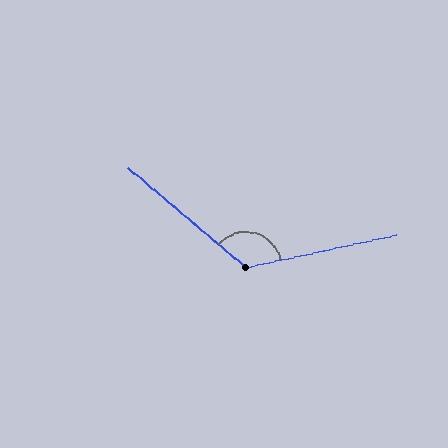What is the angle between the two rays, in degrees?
Approximately 128 degrees.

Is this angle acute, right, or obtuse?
It is obtuse.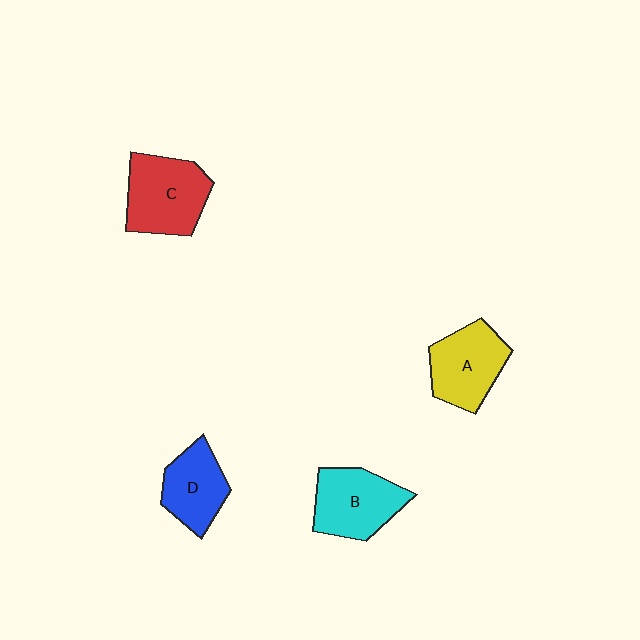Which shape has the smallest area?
Shape D (blue).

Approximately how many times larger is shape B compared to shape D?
Approximately 1.2 times.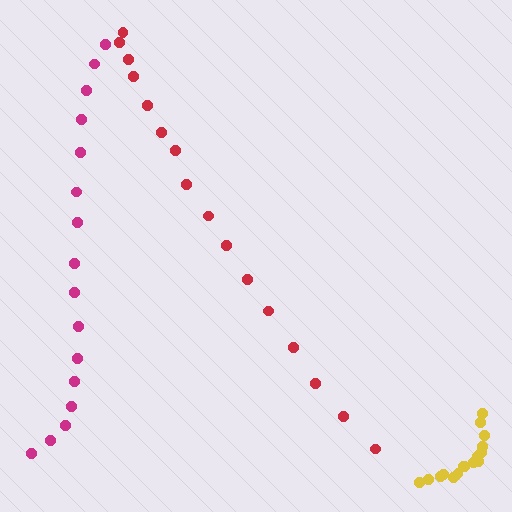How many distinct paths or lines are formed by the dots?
There are 3 distinct paths.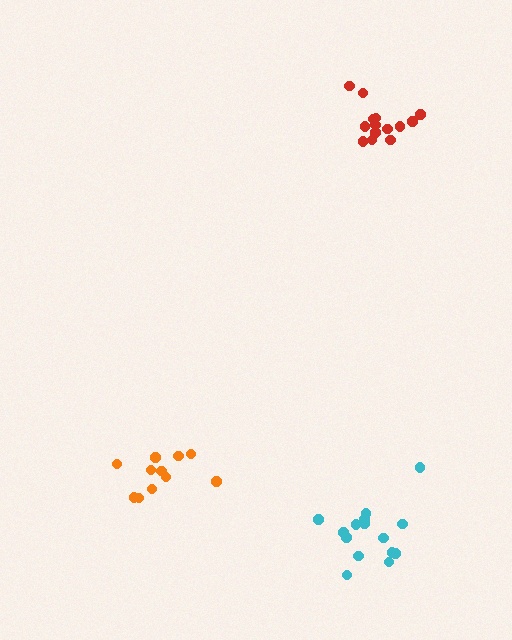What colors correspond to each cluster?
The clusters are colored: red, cyan, orange.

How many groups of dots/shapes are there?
There are 3 groups.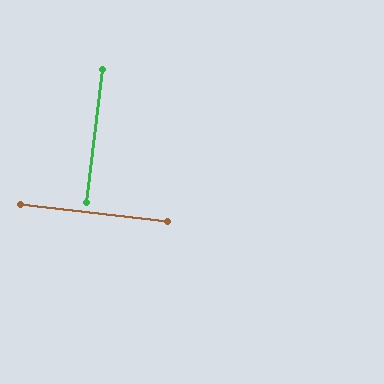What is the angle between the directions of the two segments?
Approximately 90 degrees.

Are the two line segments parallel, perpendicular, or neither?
Perpendicular — they meet at approximately 90°.